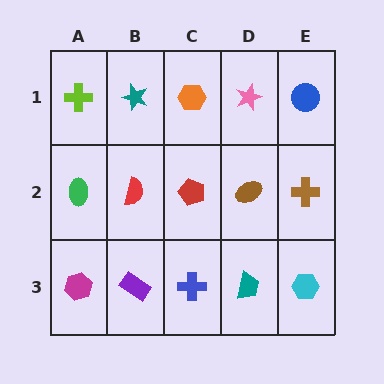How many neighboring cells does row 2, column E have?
3.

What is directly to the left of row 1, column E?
A pink star.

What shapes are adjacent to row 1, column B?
A red semicircle (row 2, column B), a lime cross (row 1, column A), an orange hexagon (row 1, column C).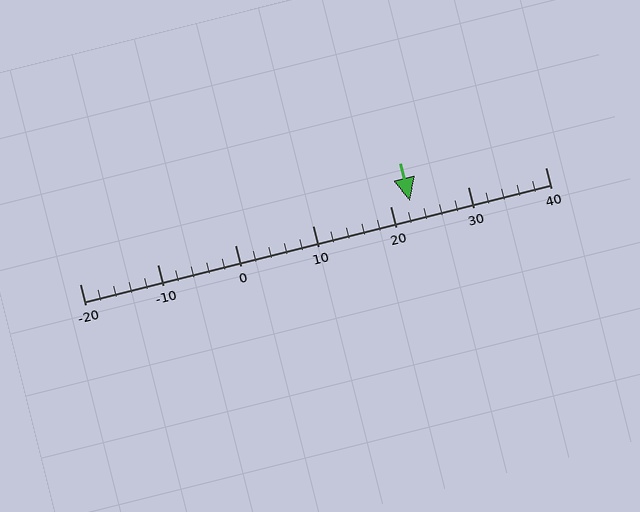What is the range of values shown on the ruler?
The ruler shows values from -20 to 40.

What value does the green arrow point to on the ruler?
The green arrow points to approximately 22.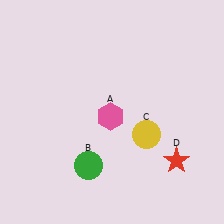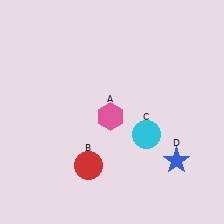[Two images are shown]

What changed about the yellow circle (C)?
In Image 1, C is yellow. In Image 2, it changed to cyan.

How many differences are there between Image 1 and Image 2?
There are 3 differences between the two images.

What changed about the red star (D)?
In Image 1, D is red. In Image 2, it changed to blue.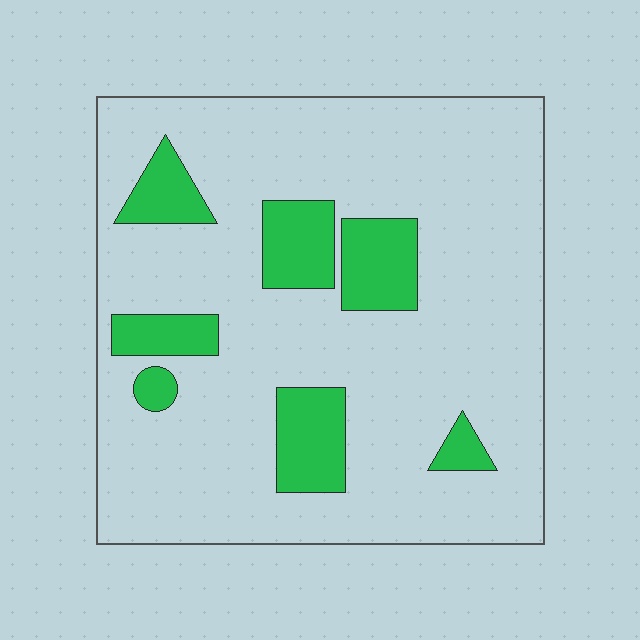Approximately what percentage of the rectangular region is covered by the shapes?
Approximately 15%.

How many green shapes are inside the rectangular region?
7.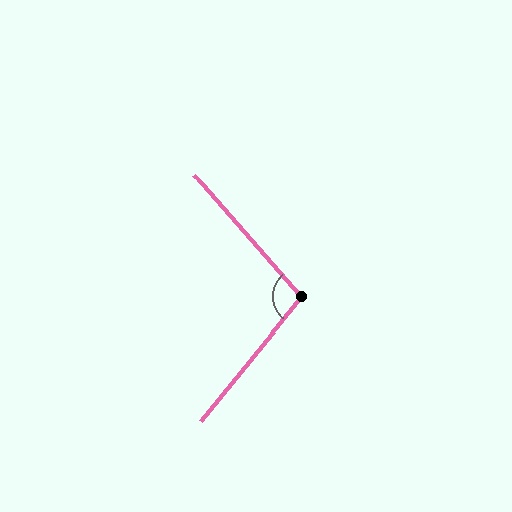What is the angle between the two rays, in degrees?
Approximately 100 degrees.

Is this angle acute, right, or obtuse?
It is obtuse.